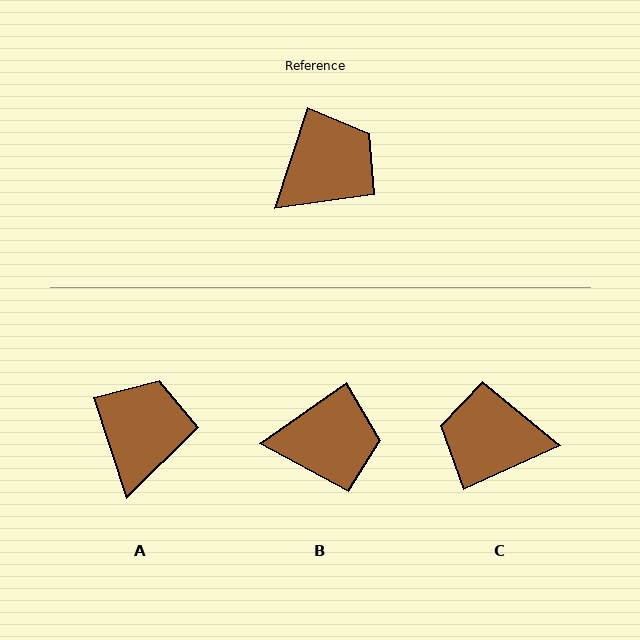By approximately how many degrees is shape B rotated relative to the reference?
Approximately 37 degrees clockwise.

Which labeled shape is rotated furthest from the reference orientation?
C, about 133 degrees away.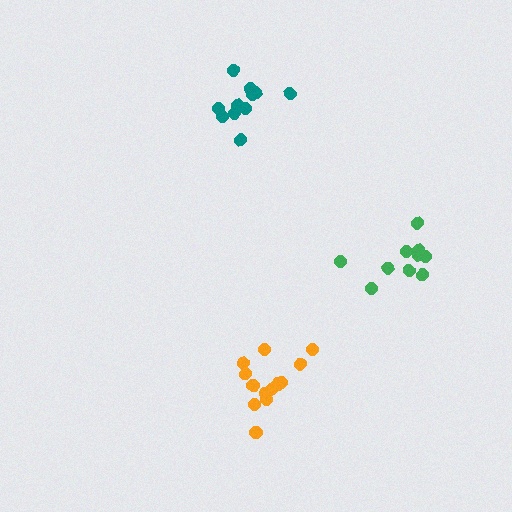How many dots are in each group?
Group 1: 11 dots, Group 2: 10 dots, Group 3: 13 dots (34 total).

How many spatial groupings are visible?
There are 3 spatial groupings.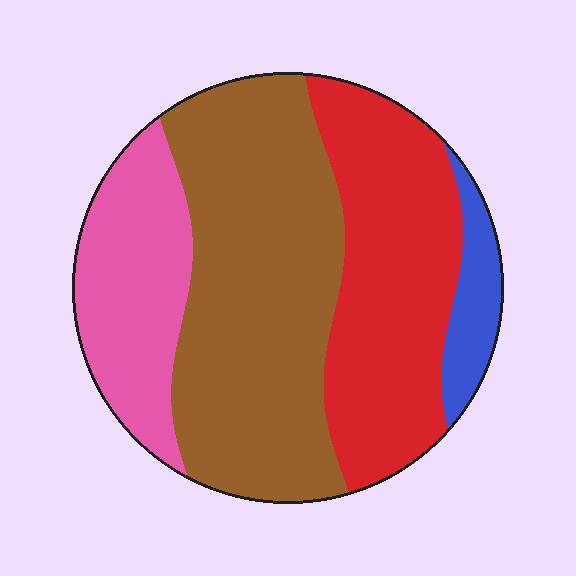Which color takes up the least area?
Blue, at roughly 5%.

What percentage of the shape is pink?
Pink covers roughly 20% of the shape.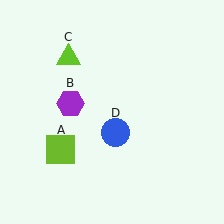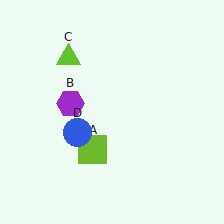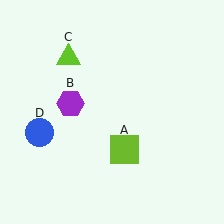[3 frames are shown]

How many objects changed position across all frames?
2 objects changed position: lime square (object A), blue circle (object D).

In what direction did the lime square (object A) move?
The lime square (object A) moved right.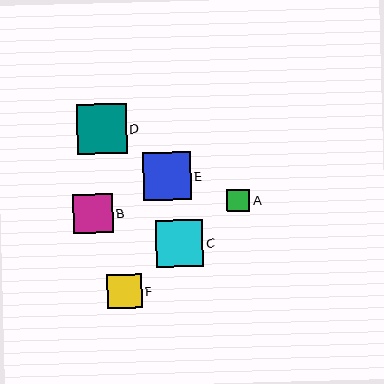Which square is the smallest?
Square A is the smallest with a size of approximately 23 pixels.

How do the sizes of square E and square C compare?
Square E and square C are approximately the same size.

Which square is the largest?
Square D is the largest with a size of approximately 50 pixels.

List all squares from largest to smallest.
From largest to smallest: D, E, C, B, F, A.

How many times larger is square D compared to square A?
Square D is approximately 2.2 times the size of square A.